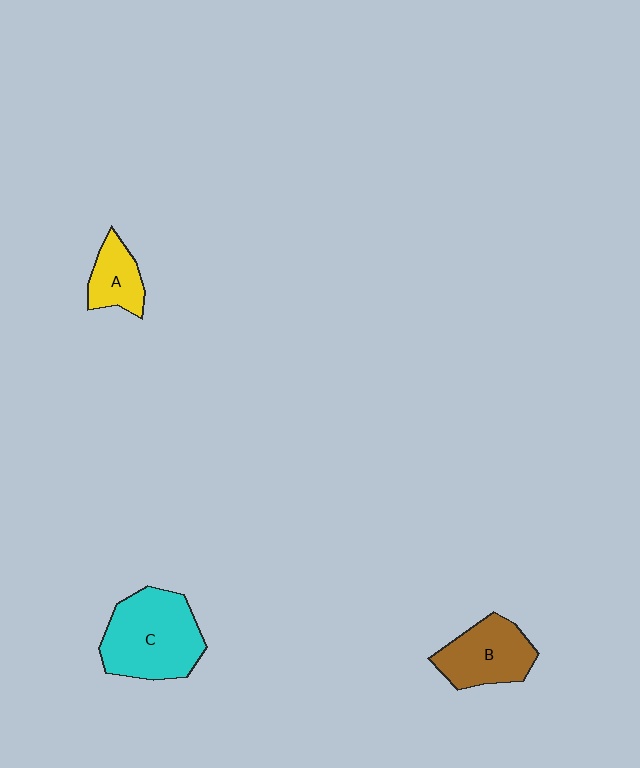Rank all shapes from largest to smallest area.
From largest to smallest: C (cyan), B (brown), A (yellow).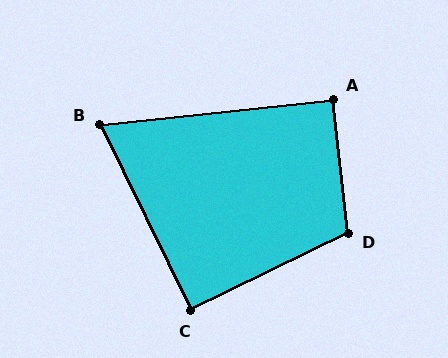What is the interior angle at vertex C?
Approximately 90 degrees (approximately right).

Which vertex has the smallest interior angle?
B, at approximately 70 degrees.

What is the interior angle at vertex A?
Approximately 90 degrees (approximately right).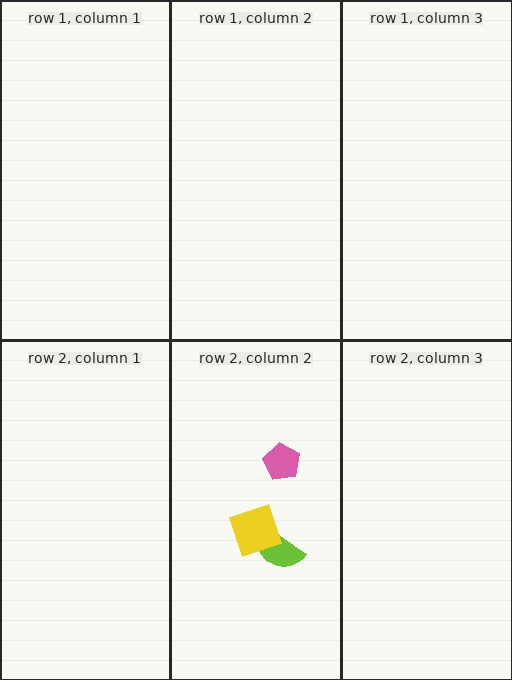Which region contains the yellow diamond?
The row 2, column 2 region.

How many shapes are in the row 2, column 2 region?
3.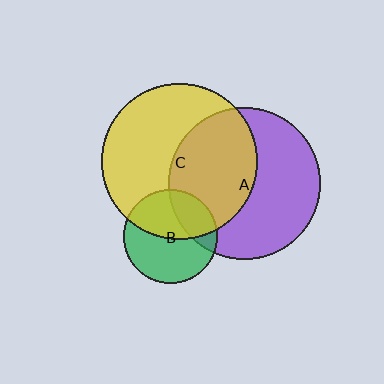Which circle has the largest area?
Circle C (yellow).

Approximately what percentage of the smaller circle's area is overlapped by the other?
Approximately 45%.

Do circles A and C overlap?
Yes.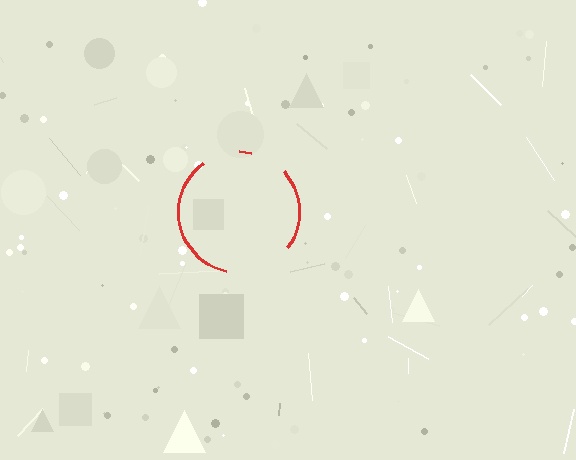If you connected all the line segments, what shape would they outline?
They would outline a circle.